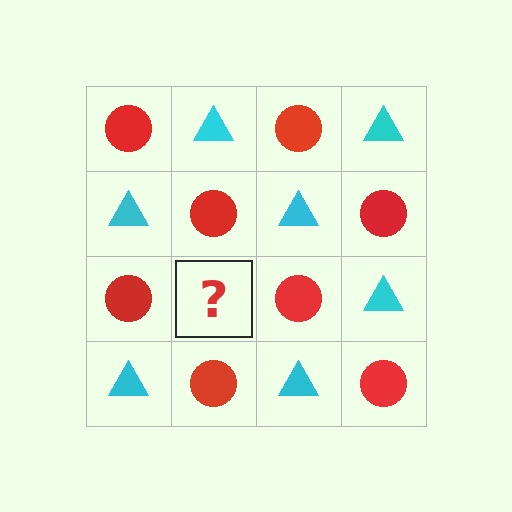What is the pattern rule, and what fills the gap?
The rule is that it alternates red circle and cyan triangle in a checkerboard pattern. The gap should be filled with a cyan triangle.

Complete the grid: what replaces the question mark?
The question mark should be replaced with a cyan triangle.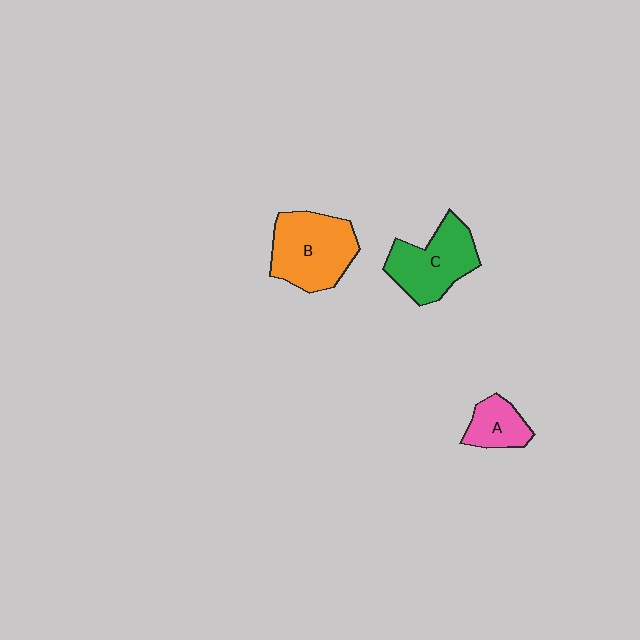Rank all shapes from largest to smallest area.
From largest to smallest: B (orange), C (green), A (pink).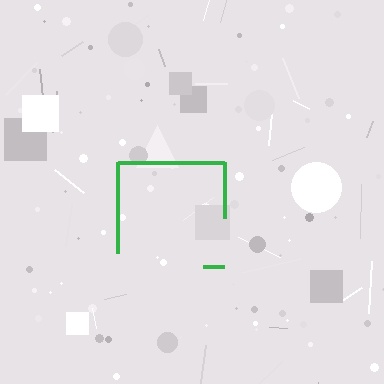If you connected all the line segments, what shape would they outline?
They would outline a square.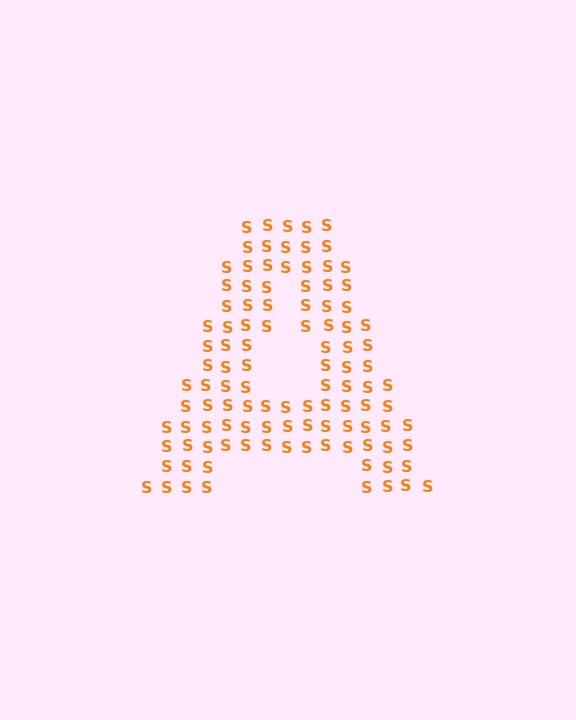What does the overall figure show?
The overall figure shows the letter A.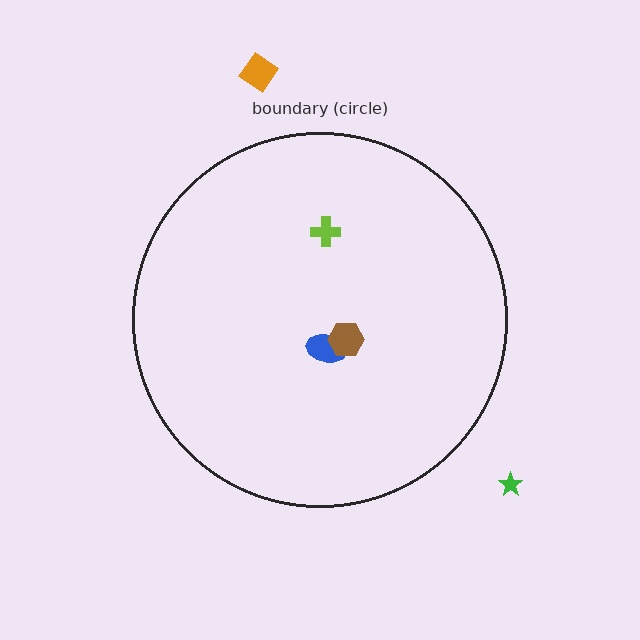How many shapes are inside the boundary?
3 inside, 2 outside.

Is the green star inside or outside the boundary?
Outside.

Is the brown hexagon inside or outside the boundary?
Inside.